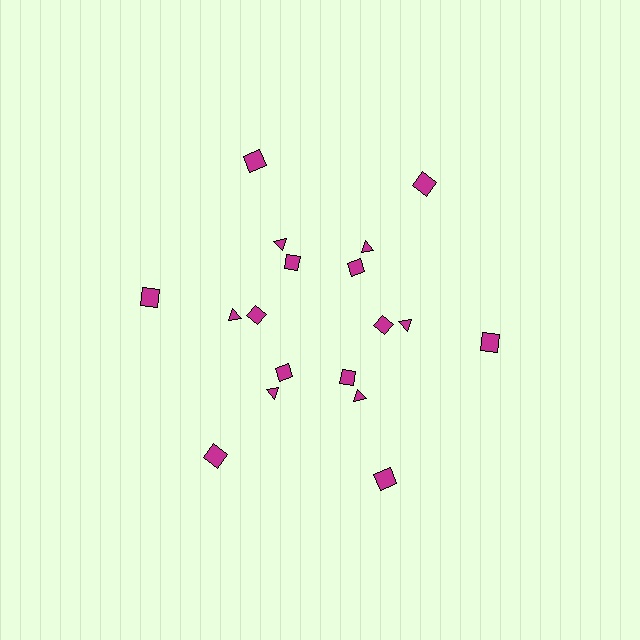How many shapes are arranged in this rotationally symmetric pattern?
There are 18 shapes, arranged in 6 groups of 3.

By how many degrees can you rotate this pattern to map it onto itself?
The pattern maps onto itself every 60 degrees of rotation.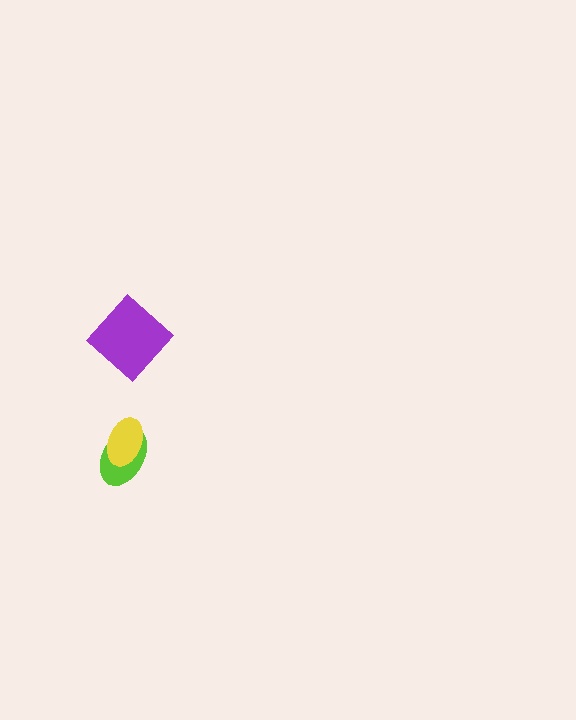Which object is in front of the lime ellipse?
The yellow ellipse is in front of the lime ellipse.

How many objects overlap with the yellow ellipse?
1 object overlaps with the yellow ellipse.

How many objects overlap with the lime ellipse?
1 object overlaps with the lime ellipse.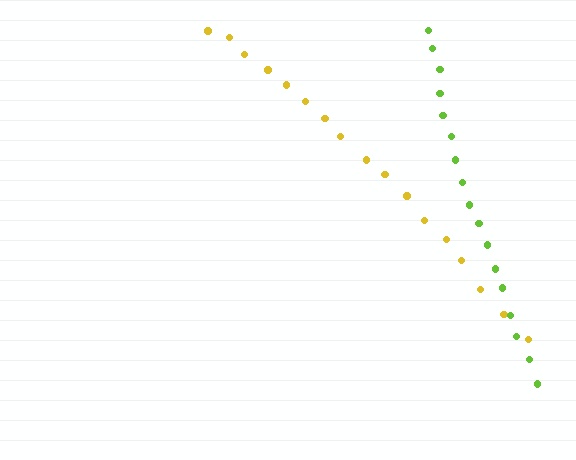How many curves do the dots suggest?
There are 2 distinct paths.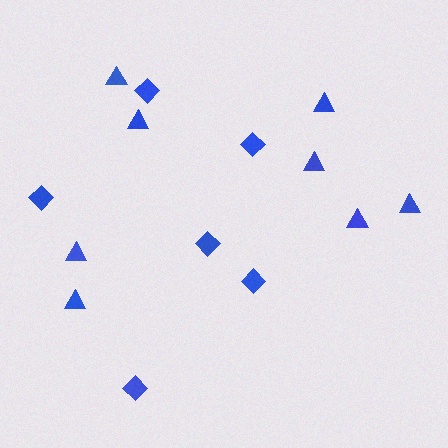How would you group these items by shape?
There are 2 groups: one group of triangles (8) and one group of diamonds (6).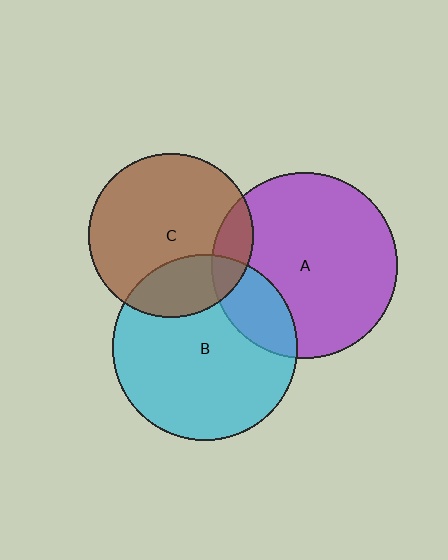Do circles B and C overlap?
Yes.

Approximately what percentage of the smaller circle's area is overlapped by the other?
Approximately 25%.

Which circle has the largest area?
Circle A (purple).